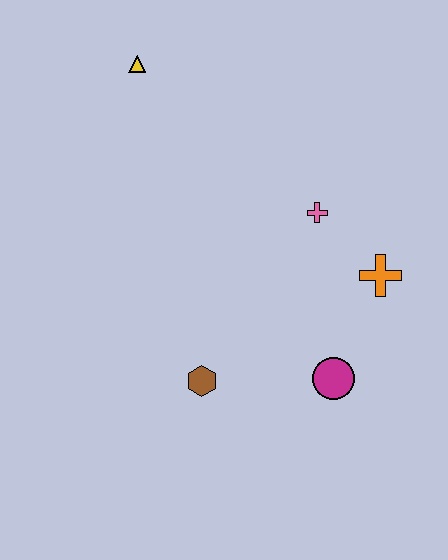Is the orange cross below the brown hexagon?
No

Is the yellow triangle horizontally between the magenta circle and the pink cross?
No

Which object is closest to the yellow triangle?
The pink cross is closest to the yellow triangle.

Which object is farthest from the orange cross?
The yellow triangle is farthest from the orange cross.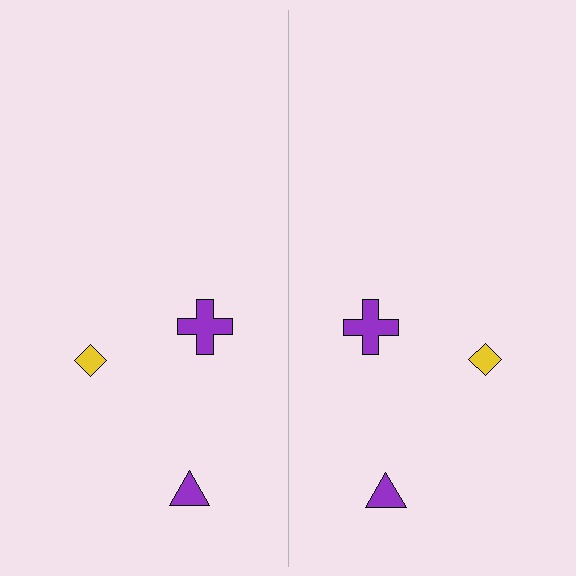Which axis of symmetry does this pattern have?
The pattern has a vertical axis of symmetry running through the center of the image.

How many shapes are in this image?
There are 6 shapes in this image.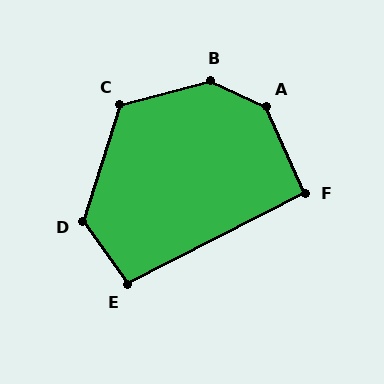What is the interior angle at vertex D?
Approximately 127 degrees (obtuse).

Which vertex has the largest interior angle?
B, at approximately 140 degrees.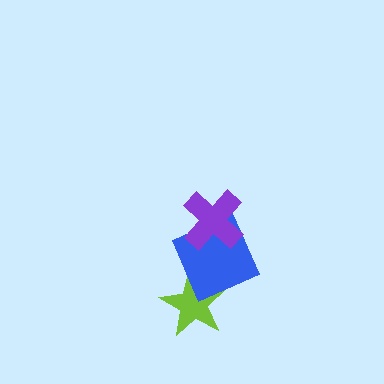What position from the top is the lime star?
The lime star is 3rd from the top.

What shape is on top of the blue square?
The purple cross is on top of the blue square.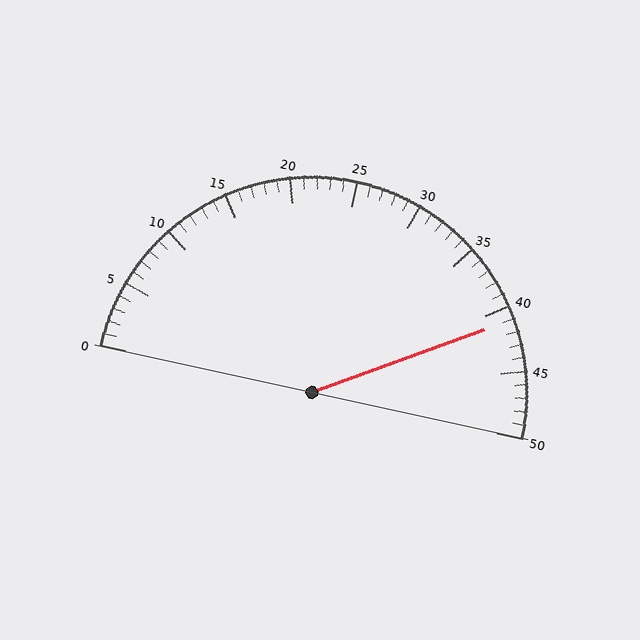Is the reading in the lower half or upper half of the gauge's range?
The reading is in the upper half of the range (0 to 50).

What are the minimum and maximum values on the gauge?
The gauge ranges from 0 to 50.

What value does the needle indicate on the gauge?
The needle indicates approximately 41.